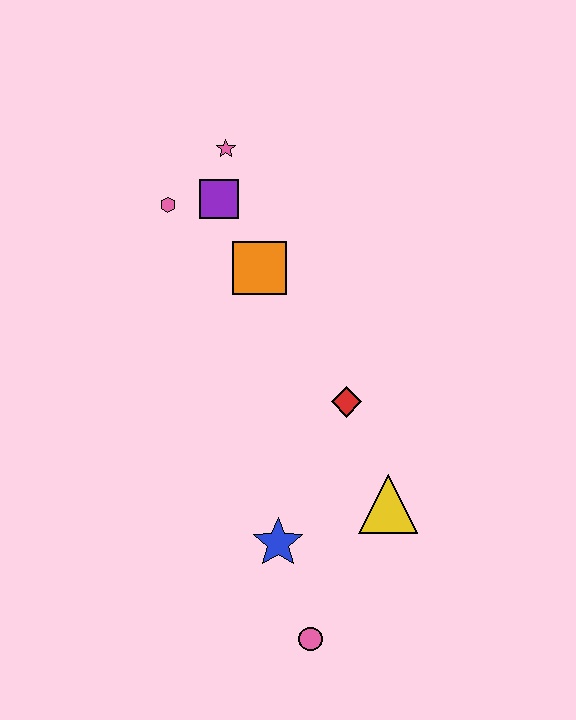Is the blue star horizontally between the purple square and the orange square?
No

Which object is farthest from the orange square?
The pink circle is farthest from the orange square.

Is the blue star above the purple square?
No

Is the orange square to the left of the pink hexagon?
No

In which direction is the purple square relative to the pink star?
The purple square is below the pink star.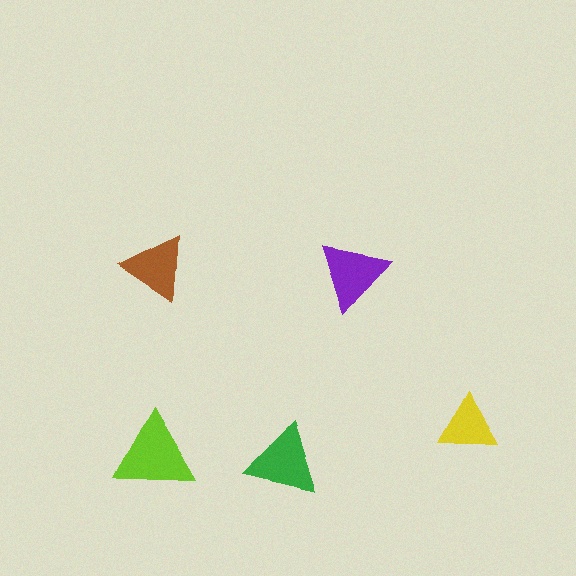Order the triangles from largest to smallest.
the lime one, the green one, the purple one, the brown one, the yellow one.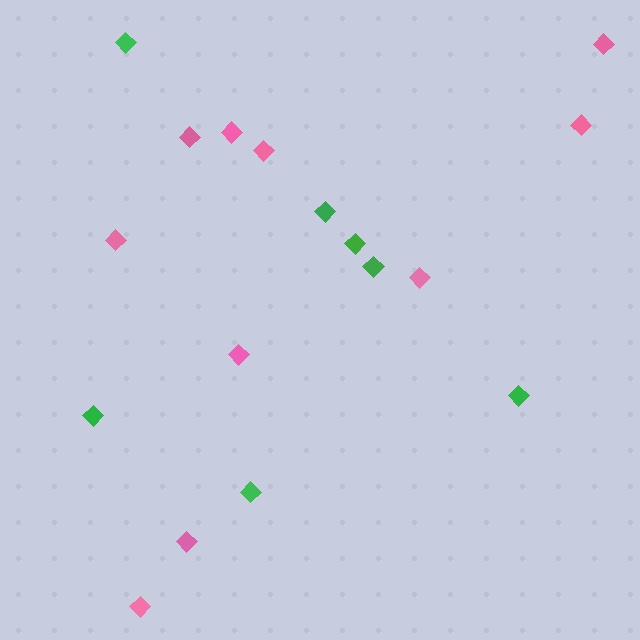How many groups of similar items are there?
There are 2 groups: one group of pink diamonds (10) and one group of green diamonds (7).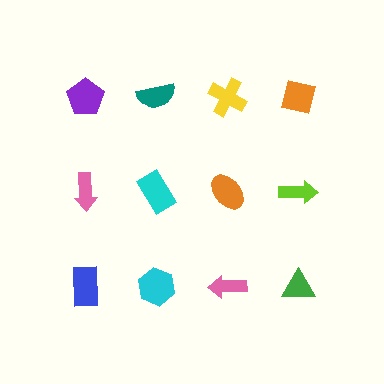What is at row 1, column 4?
An orange square.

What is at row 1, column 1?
A purple pentagon.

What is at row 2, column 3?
An orange ellipse.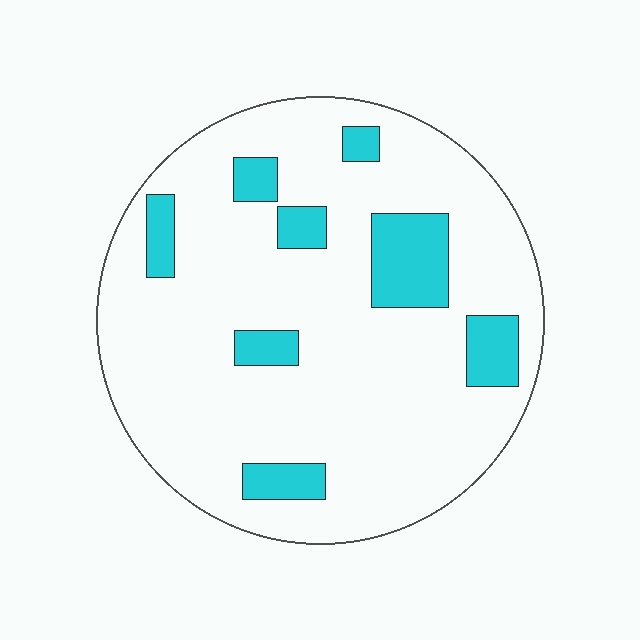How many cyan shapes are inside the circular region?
8.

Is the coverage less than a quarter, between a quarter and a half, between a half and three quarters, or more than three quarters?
Less than a quarter.